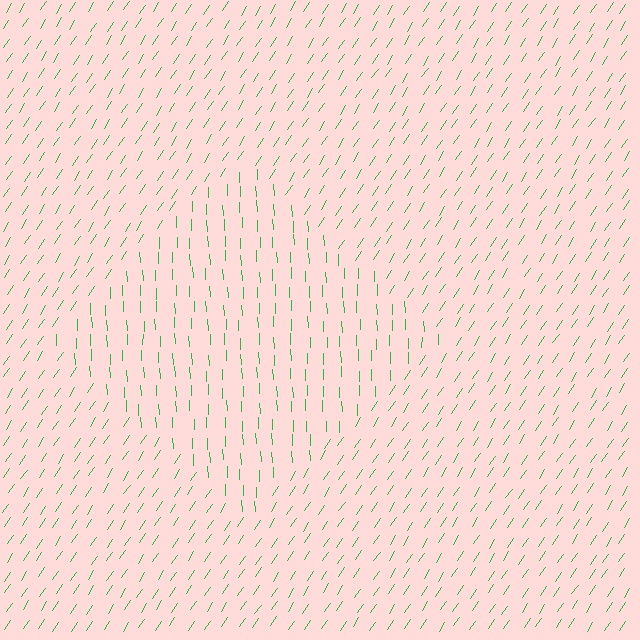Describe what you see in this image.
The image is filled with small green line segments. A diamond region in the image has lines oriented differently from the surrounding lines, creating a visible texture boundary.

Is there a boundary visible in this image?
Yes, there is a texture boundary formed by a change in line orientation.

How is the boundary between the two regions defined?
The boundary is defined purely by a change in line orientation (approximately 36 degrees difference). All lines are the same color and thickness.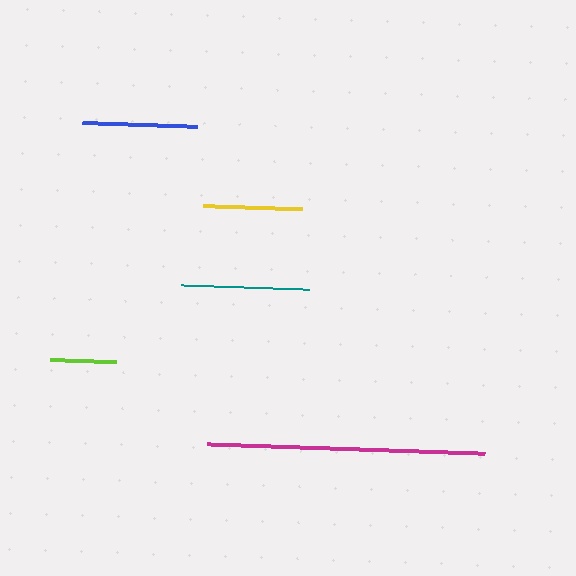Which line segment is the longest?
The magenta line is the longest at approximately 278 pixels.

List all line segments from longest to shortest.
From longest to shortest: magenta, teal, blue, yellow, lime.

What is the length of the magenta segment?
The magenta segment is approximately 278 pixels long.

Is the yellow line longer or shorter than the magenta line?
The magenta line is longer than the yellow line.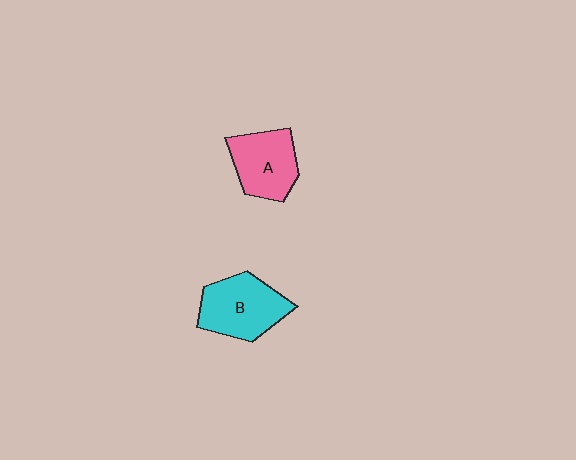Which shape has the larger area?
Shape B (cyan).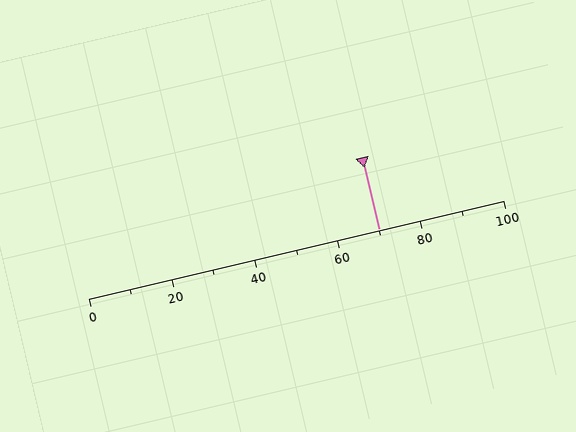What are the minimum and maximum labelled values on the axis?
The axis runs from 0 to 100.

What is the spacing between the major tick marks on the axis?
The major ticks are spaced 20 apart.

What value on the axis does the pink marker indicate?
The marker indicates approximately 70.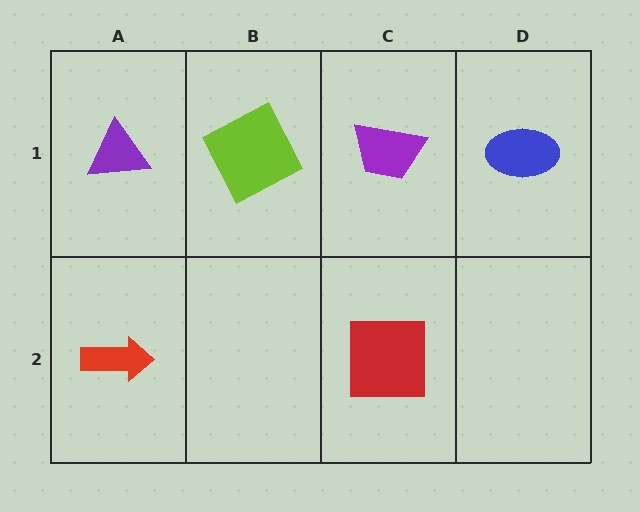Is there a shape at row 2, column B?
No, that cell is empty.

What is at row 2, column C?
A red square.